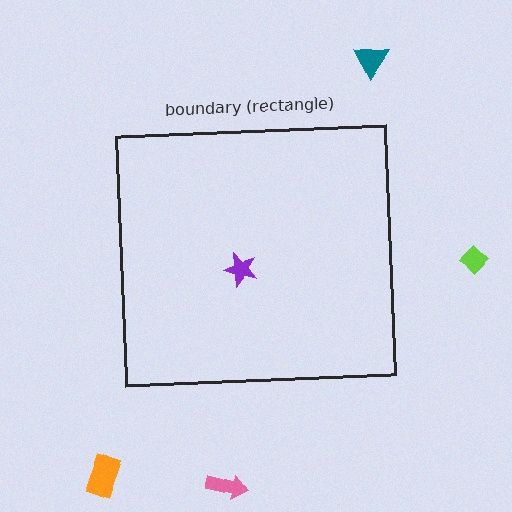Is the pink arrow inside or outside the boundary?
Outside.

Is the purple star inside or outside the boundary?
Inside.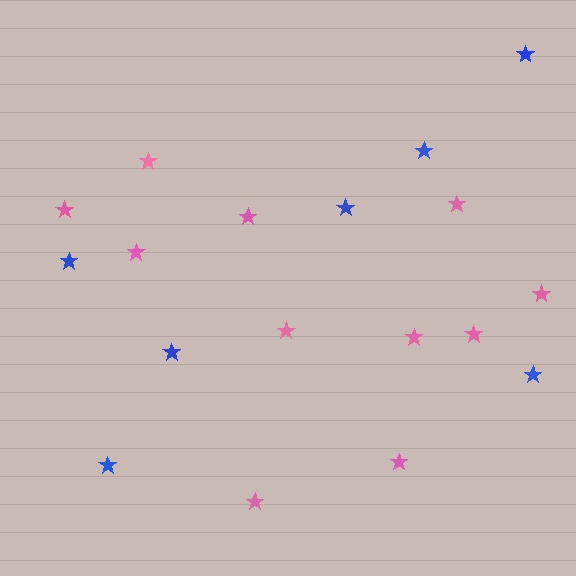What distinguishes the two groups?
There are 2 groups: one group of pink stars (11) and one group of blue stars (7).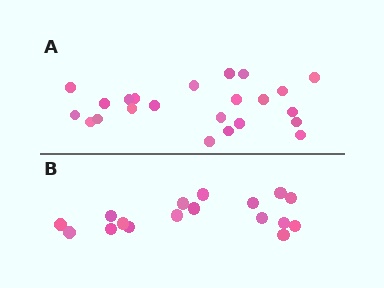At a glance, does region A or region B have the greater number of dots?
Region A (the top region) has more dots.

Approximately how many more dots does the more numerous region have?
Region A has about 6 more dots than region B.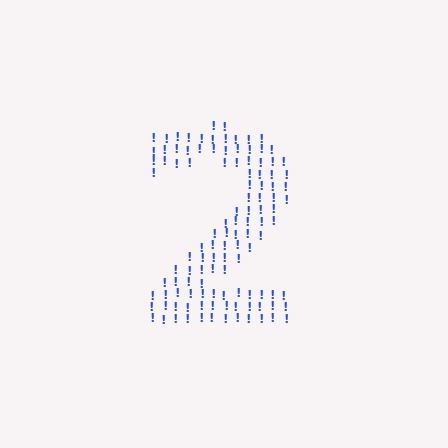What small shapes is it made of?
It is made of small exclamation marks.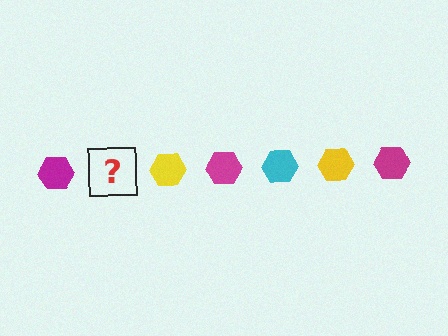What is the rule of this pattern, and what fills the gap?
The rule is that the pattern cycles through magenta, cyan, yellow hexagons. The gap should be filled with a cyan hexagon.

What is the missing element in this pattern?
The missing element is a cyan hexagon.